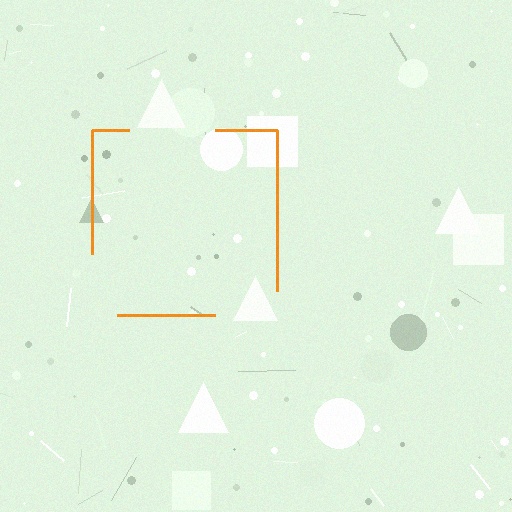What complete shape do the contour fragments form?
The contour fragments form a square.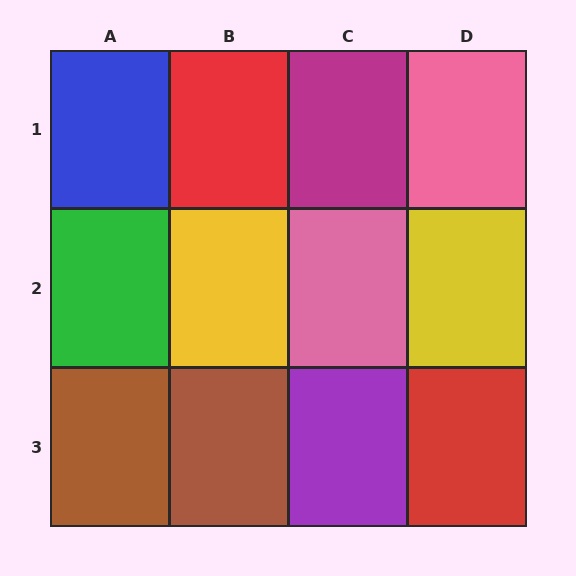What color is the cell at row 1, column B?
Red.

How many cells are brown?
2 cells are brown.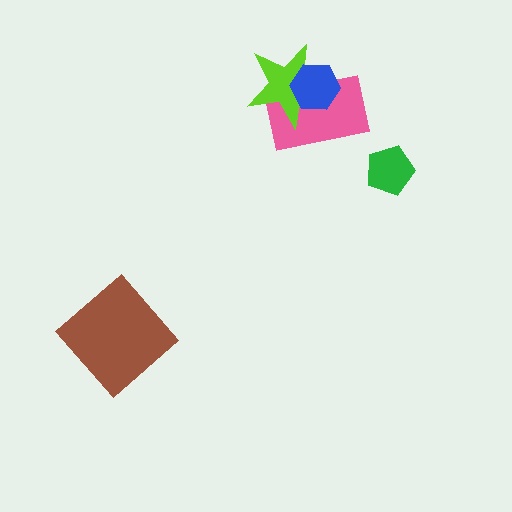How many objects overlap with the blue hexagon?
2 objects overlap with the blue hexagon.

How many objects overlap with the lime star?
2 objects overlap with the lime star.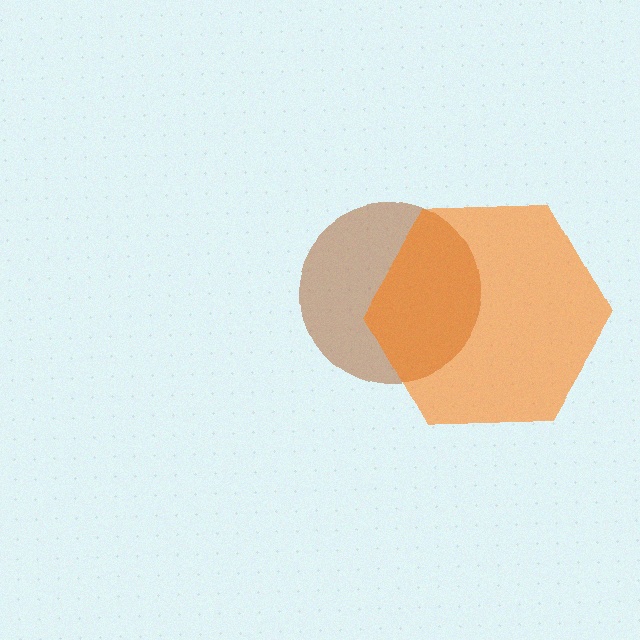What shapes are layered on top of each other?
The layered shapes are: a brown circle, an orange hexagon.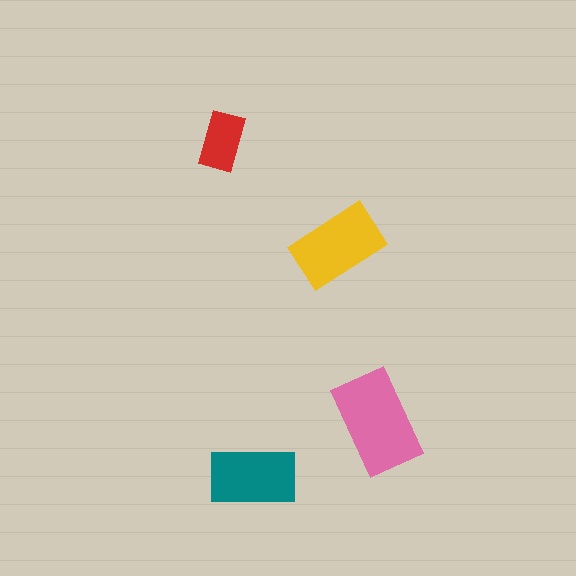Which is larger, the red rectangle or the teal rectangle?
The teal one.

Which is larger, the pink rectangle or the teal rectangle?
The pink one.